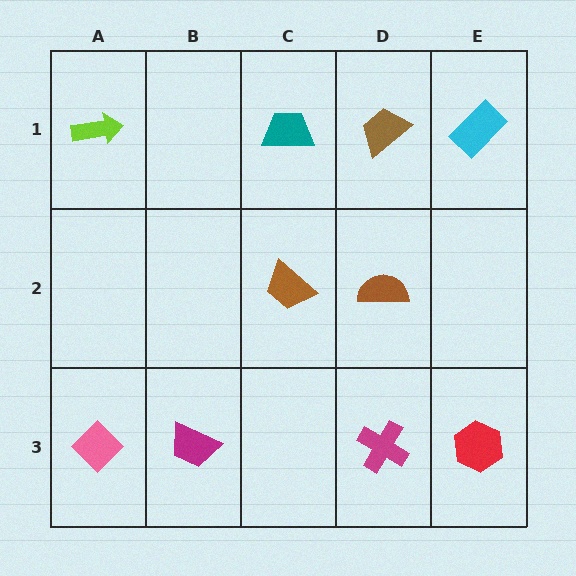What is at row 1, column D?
A brown trapezoid.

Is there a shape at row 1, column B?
No, that cell is empty.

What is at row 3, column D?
A magenta cross.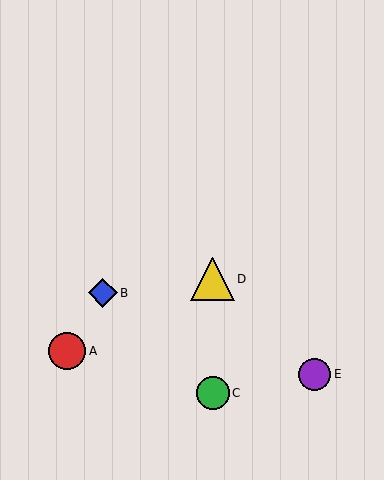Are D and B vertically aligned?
No, D is at x≈213 and B is at x≈103.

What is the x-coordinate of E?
Object E is at x≈314.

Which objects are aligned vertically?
Objects C, D are aligned vertically.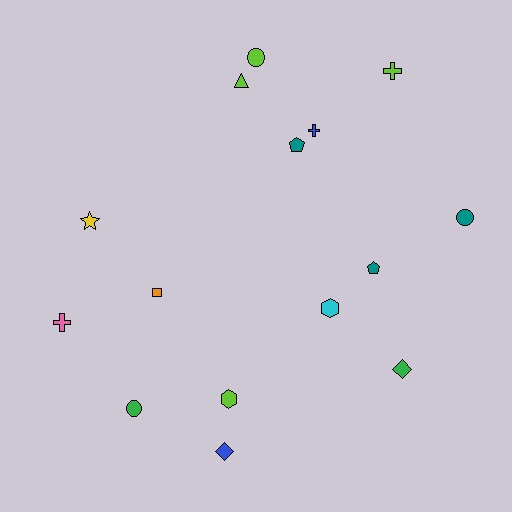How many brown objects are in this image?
There are no brown objects.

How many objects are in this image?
There are 15 objects.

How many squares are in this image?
There is 1 square.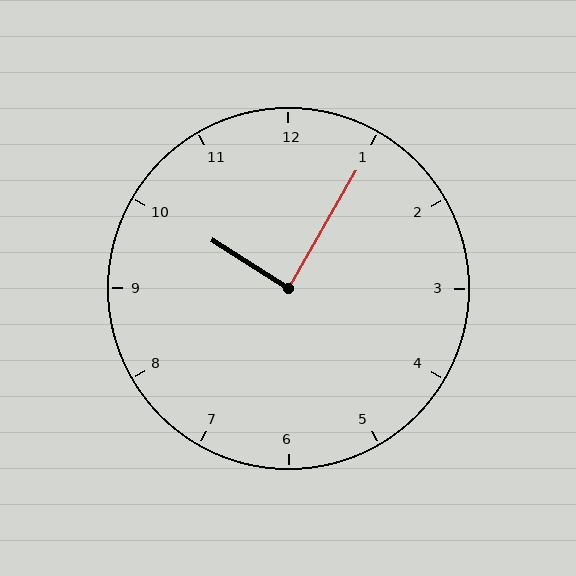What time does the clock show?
10:05.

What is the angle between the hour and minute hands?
Approximately 88 degrees.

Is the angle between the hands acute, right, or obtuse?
It is right.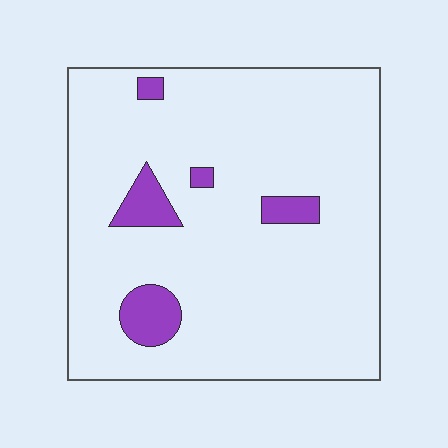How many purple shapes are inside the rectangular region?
5.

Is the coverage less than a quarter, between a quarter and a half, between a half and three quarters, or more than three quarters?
Less than a quarter.